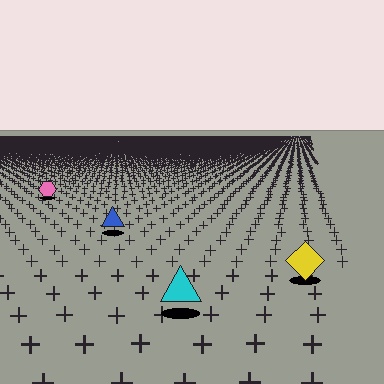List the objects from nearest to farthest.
From nearest to farthest: the cyan triangle, the yellow diamond, the blue triangle, the pink hexagon.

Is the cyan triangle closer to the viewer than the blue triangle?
Yes. The cyan triangle is closer — you can tell from the texture gradient: the ground texture is coarser near it.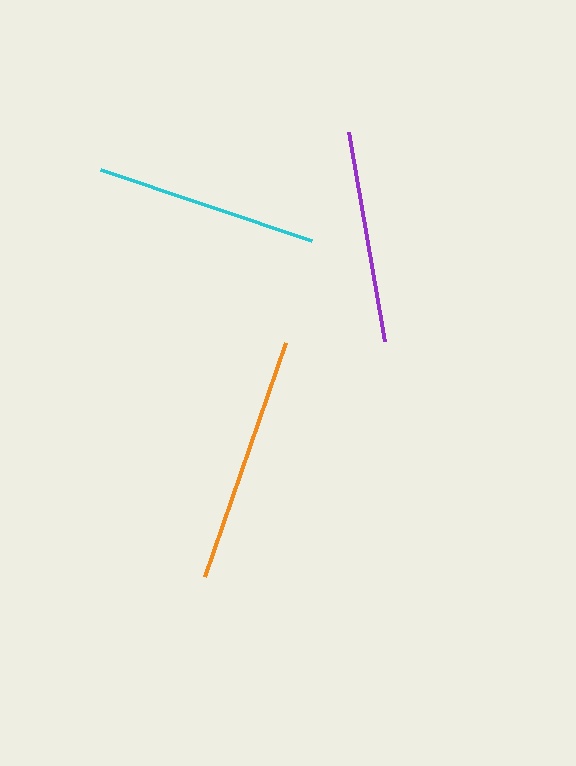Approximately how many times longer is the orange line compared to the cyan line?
The orange line is approximately 1.1 times the length of the cyan line.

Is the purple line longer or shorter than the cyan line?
The cyan line is longer than the purple line.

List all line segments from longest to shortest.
From longest to shortest: orange, cyan, purple.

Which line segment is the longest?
The orange line is the longest at approximately 247 pixels.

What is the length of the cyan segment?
The cyan segment is approximately 222 pixels long.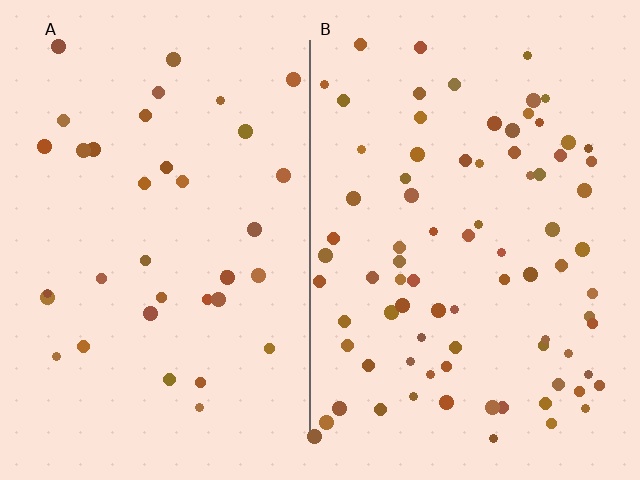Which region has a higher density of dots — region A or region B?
B (the right).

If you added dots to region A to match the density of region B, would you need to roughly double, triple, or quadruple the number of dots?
Approximately double.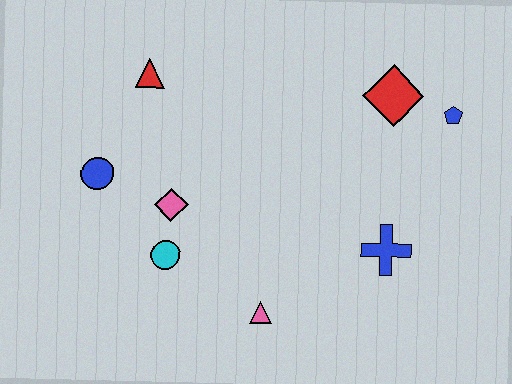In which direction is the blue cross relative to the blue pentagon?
The blue cross is below the blue pentagon.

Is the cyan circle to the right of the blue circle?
Yes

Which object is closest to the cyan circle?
The pink diamond is closest to the cyan circle.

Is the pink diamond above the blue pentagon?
No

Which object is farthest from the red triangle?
The blue pentagon is farthest from the red triangle.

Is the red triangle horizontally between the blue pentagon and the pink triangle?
No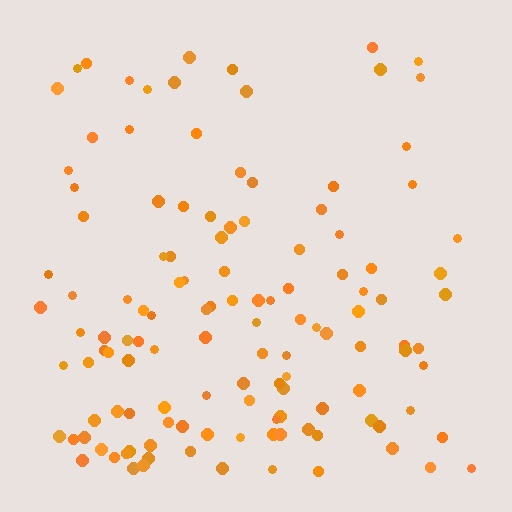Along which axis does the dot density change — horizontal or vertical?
Vertical.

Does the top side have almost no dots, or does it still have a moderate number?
Still a moderate number, just noticeably fewer than the bottom.